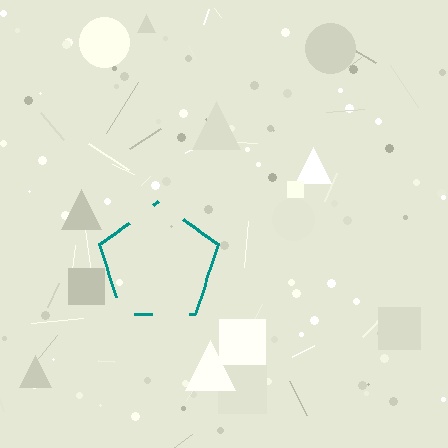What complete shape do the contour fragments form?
The contour fragments form a pentagon.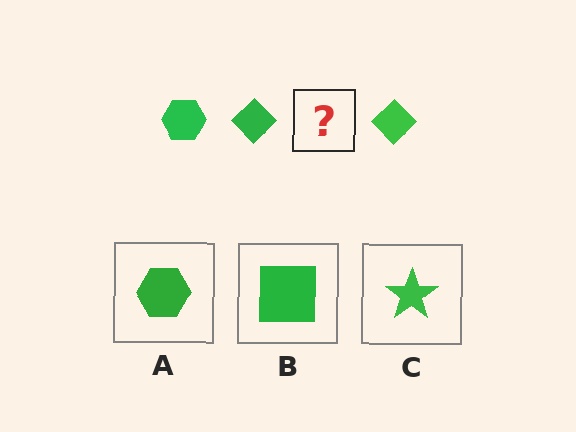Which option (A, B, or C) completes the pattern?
A.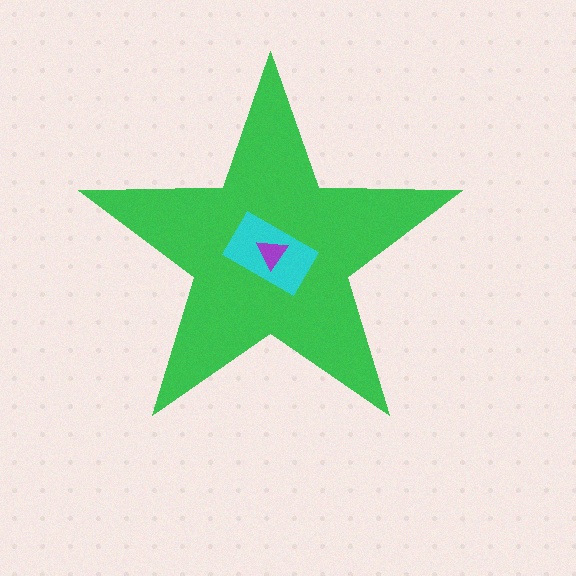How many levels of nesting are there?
3.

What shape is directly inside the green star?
The cyan rectangle.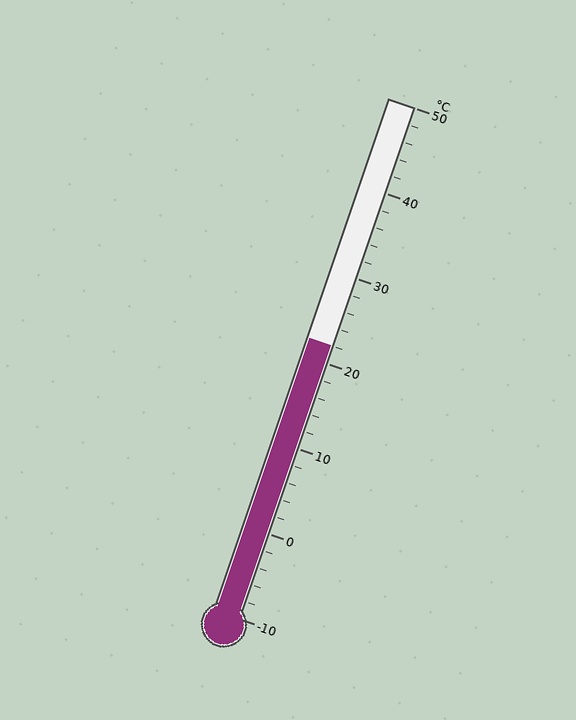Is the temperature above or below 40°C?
The temperature is below 40°C.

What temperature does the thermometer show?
The thermometer shows approximately 22°C.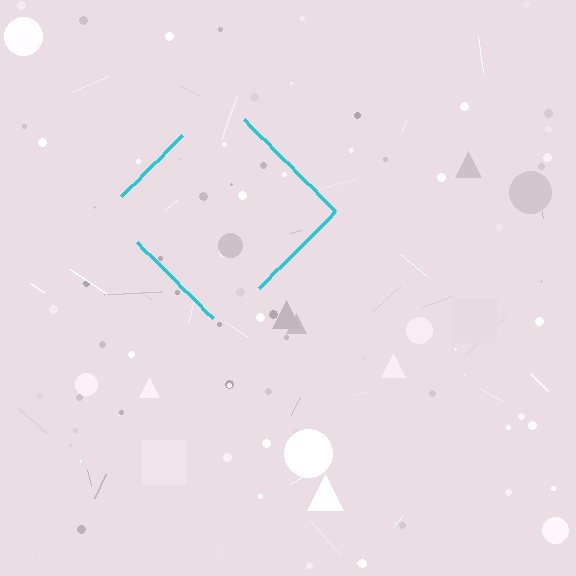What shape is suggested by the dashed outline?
The dashed outline suggests a diamond.